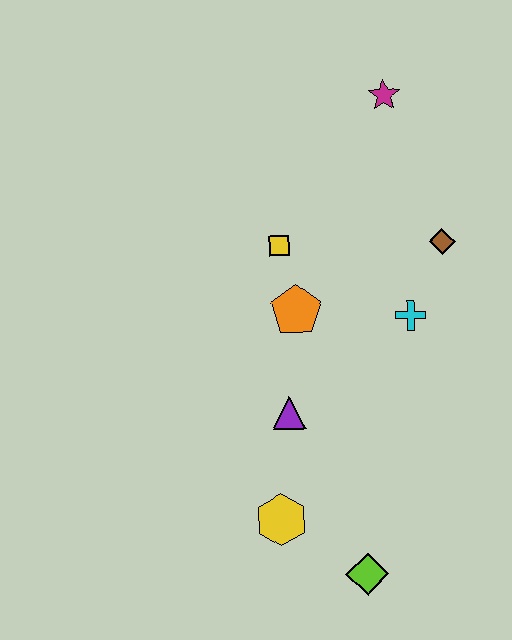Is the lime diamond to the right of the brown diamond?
No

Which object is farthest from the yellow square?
The lime diamond is farthest from the yellow square.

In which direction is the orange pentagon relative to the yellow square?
The orange pentagon is below the yellow square.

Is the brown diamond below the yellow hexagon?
No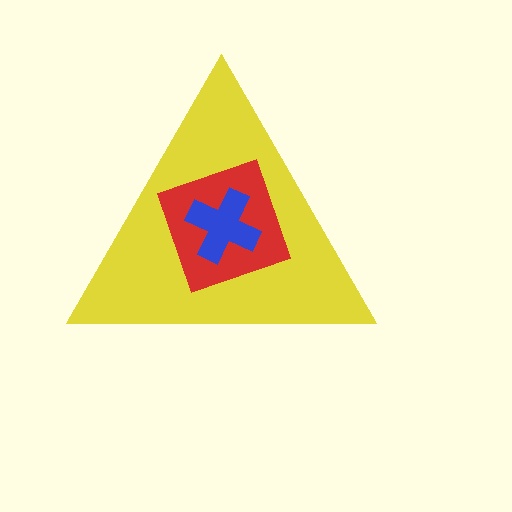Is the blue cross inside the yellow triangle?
Yes.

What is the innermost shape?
The blue cross.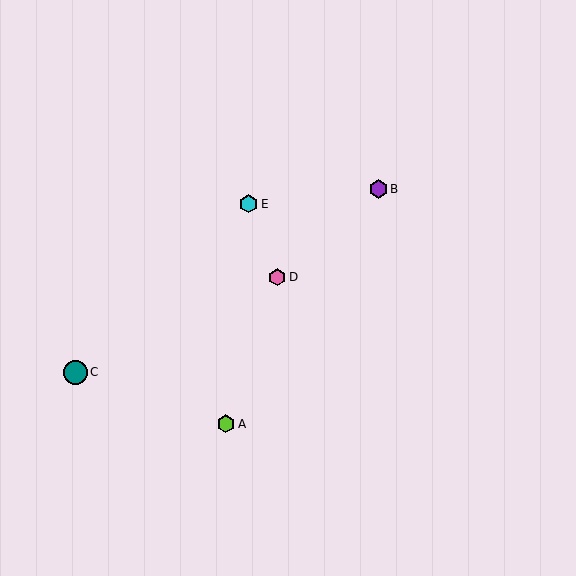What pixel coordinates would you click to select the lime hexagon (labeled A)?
Click at (226, 424) to select the lime hexagon A.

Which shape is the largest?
The teal circle (labeled C) is the largest.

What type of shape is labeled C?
Shape C is a teal circle.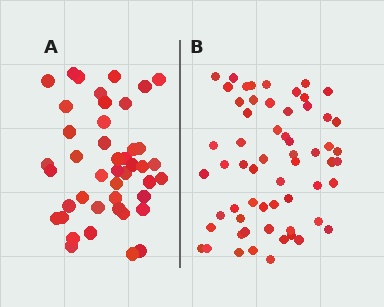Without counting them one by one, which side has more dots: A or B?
Region B (the right region) has more dots.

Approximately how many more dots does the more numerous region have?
Region B has approximately 15 more dots than region A.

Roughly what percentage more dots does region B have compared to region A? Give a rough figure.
About 35% more.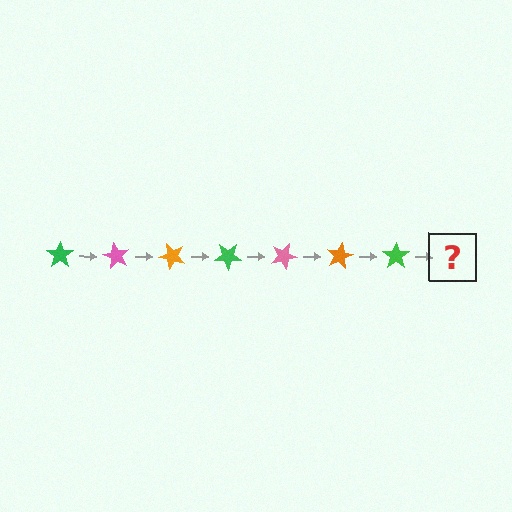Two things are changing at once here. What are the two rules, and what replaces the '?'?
The two rules are that it rotates 60 degrees each step and the color cycles through green, pink, and orange. The '?' should be a pink star, rotated 420 degrees from the start.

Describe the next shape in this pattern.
It should be a pink star, rotated 420 degrees from the start.